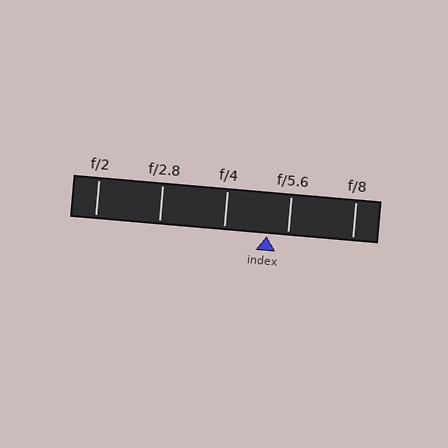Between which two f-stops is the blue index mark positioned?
The index mark is between f/4 and f/5.6.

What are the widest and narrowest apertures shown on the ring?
The widest aperture shown is f/2 and the narrowest is f/8.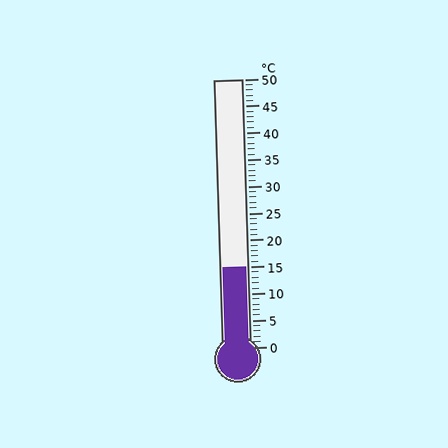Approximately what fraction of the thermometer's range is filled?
The thermometer is filled to approximately 30% of its range.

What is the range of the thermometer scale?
The thermometer scale ranges from 0°C to 50°C.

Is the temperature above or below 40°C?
The temperature is below 40°C.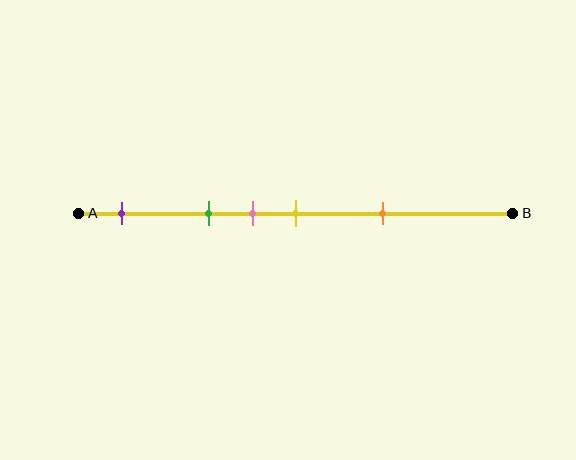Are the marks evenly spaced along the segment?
No, the marks are not evenly spaced.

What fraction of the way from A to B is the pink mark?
The pink mark is approximately 40% (0.4) of the way from A to B.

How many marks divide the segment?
There are 5 marks dividing the segment.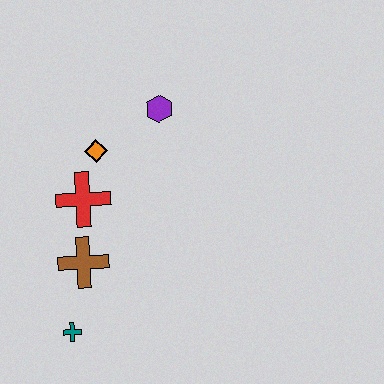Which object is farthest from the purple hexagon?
The teal cross is farthest from the purple hexagon.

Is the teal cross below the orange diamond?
Yes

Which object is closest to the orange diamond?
The red cross is closest to the orange diamond.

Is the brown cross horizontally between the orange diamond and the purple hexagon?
No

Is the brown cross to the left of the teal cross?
No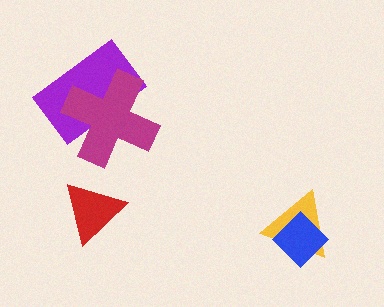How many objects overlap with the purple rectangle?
1 object overlaps with the purple rectangle.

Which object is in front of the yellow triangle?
The blue diamond is in front of the yellow triangle.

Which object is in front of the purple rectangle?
The magenta cross is in front of the purple rectangle.